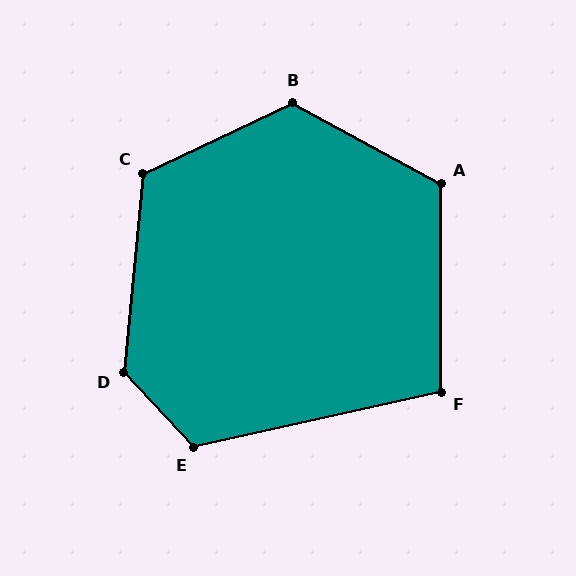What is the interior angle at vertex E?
Approximately 121 degrees (obtuse).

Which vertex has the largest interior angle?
D, at approximately 131 degrees.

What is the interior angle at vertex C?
Approximately 121 degrees (obtuse).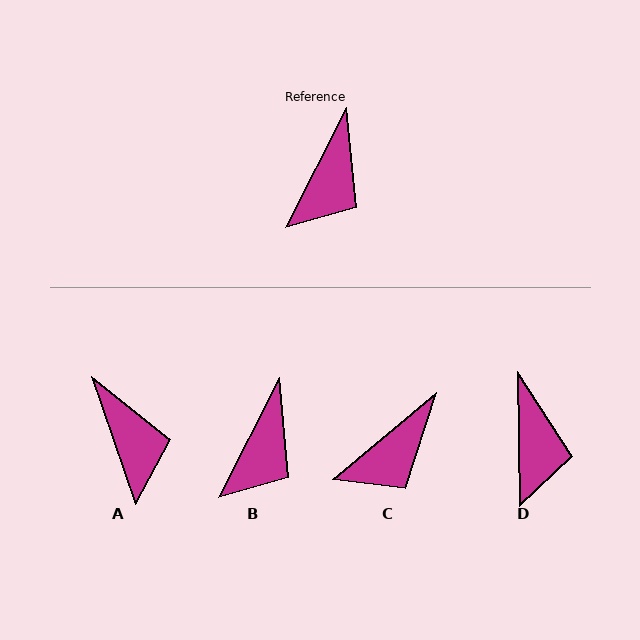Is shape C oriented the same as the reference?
No, it is off by about 23 degrees.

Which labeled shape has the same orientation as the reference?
B.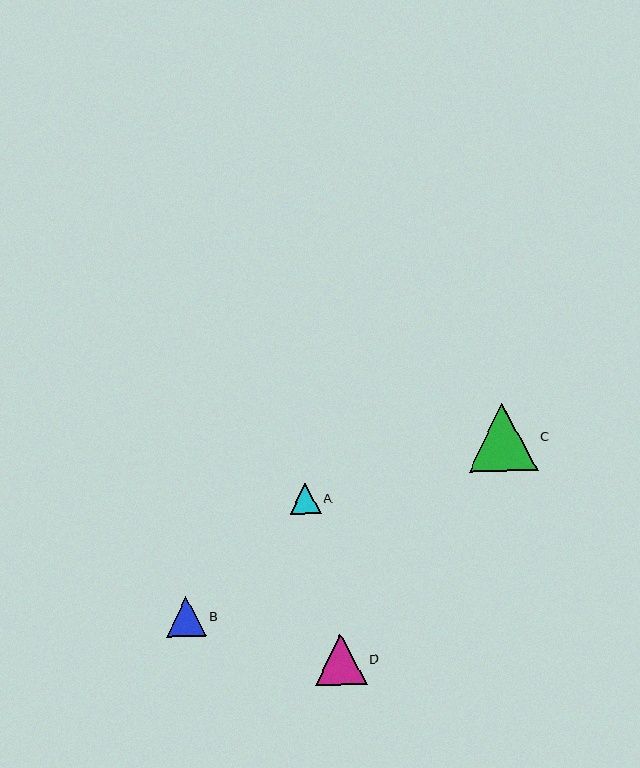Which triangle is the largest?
Triangle C is the largest with a size of approximately 69 pixels.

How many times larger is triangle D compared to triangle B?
Triangle D is approximately 1.3 times the size of triangle B.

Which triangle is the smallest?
Triangle A is the smallest with a size of approximately 31 pixels.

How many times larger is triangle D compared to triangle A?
Triangle D is approximately 1.6 times the size of triangle A.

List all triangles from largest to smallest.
From largest to smallest: C, D, B, A.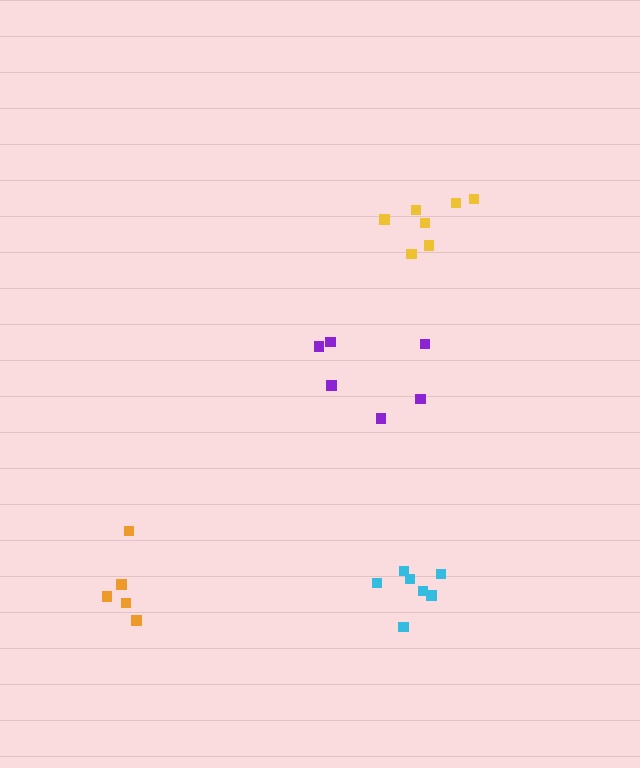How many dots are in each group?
Group 1: 5 dots, Group 2: 7 dots, Group 3: 6 dots, Group 4: 7 dots (25 total).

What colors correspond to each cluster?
The clusters are colored: orange, yellow, purple, cyan.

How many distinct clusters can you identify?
There are 4 distinct clusters.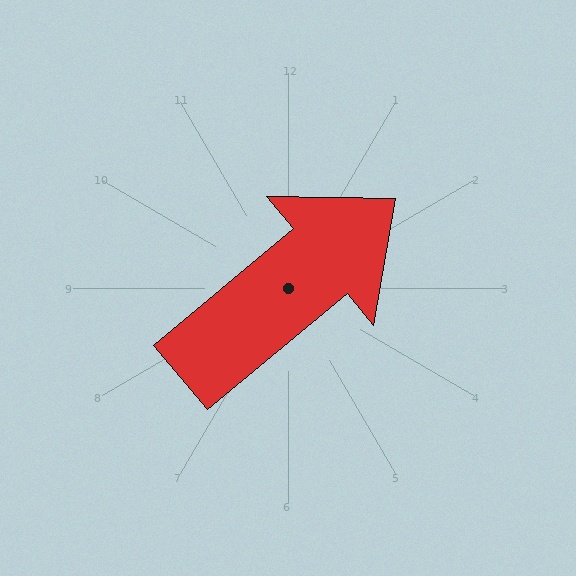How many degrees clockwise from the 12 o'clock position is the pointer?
Approximately 50 degrees.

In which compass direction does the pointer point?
Northeast.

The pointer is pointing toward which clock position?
Roughly 2 o'clock.